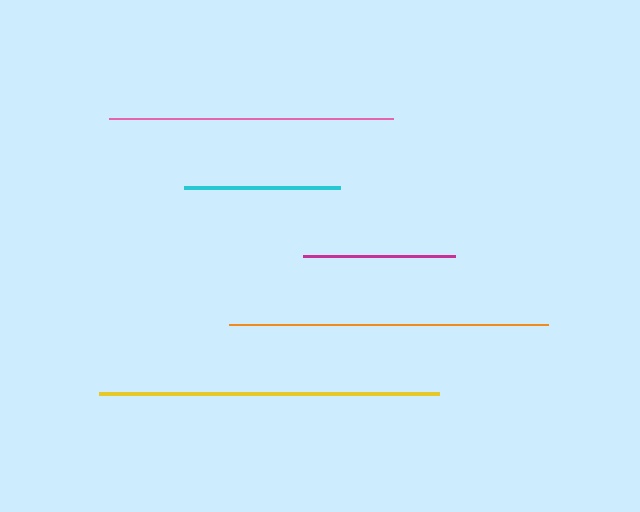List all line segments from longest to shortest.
From longest to shortest: yellow, orange, pink, cyan, magenta.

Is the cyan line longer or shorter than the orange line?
The orange line is longer than the cyan line.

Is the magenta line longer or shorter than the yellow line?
The yellow line is longer than the magenta line.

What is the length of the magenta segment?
The magenta segment is approximately 152 pixels long.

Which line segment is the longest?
The yellow line is the longest at approximately 340 pixels.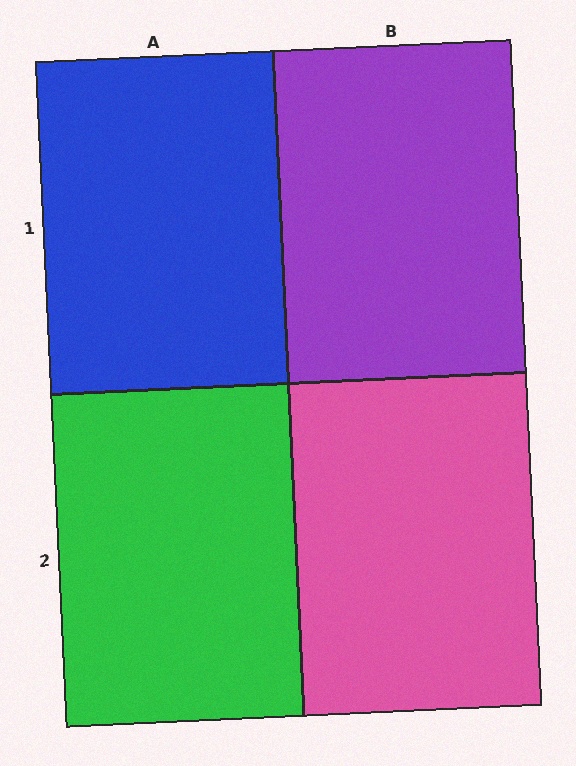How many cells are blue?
1 cell is blue.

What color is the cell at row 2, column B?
Pink.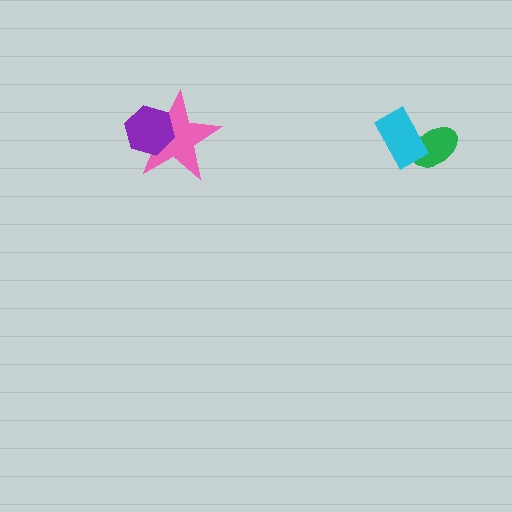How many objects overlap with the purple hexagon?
1 object overlaps with the purple hexagon.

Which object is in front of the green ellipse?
The cyan rectangle is in front of the green ellipse.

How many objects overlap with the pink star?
1 object overlaps with the pink star.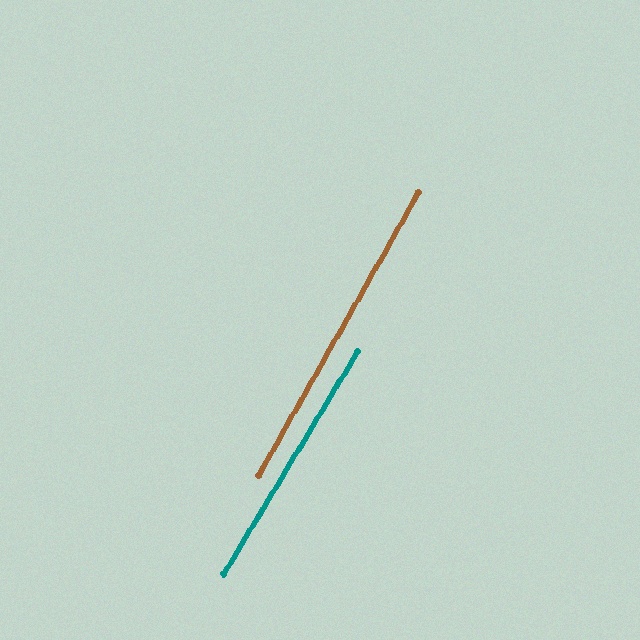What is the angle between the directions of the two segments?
Approximately 2 degrees.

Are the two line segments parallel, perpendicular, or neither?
Parallel — their directions differ by only 1.7°.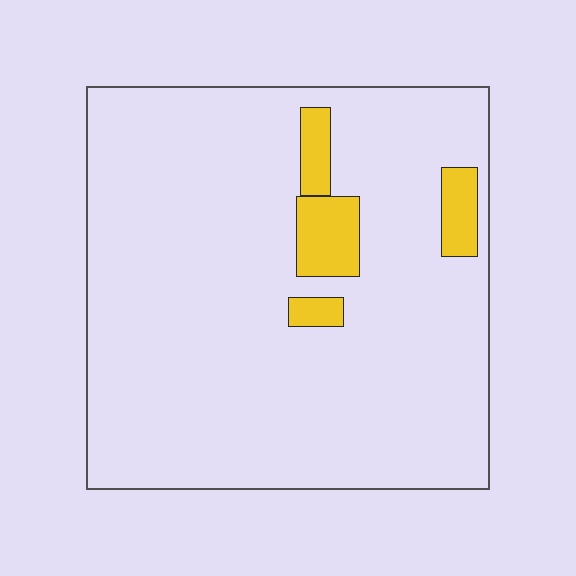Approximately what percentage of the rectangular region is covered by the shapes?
Approximately 10%.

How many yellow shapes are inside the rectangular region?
4.